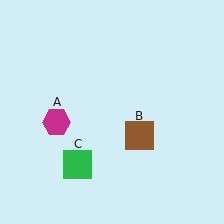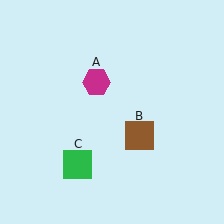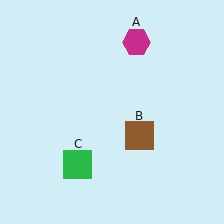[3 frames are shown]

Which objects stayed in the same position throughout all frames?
Brown square (object B) and green square (object C) remained stationary.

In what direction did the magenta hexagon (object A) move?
The magenta hexagon (object A) moved up and to the right.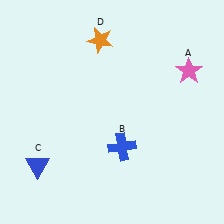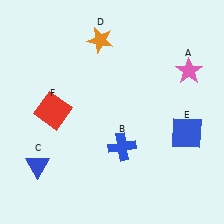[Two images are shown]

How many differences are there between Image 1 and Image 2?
There are 2 differences between the two images.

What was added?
A blue square (E), a red square (F) were added in Image 2.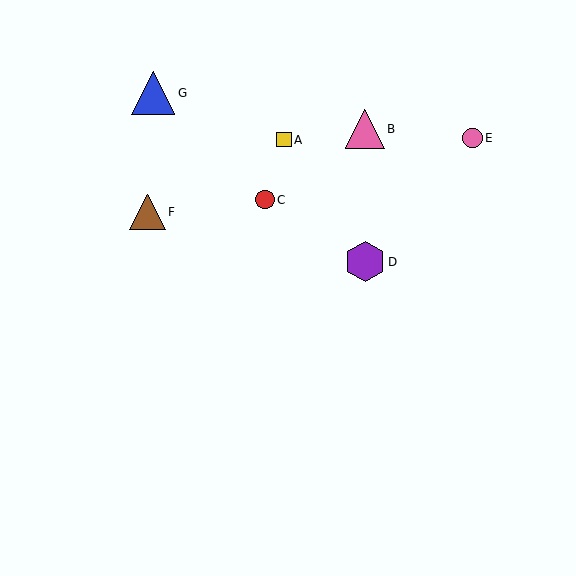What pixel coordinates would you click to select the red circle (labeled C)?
Click at (265, 200) to select the red circle C.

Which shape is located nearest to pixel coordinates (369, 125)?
The pink triangle (labeled B) at (365, 129) is nearest to that location.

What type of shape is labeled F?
Shape F is a brown triangle.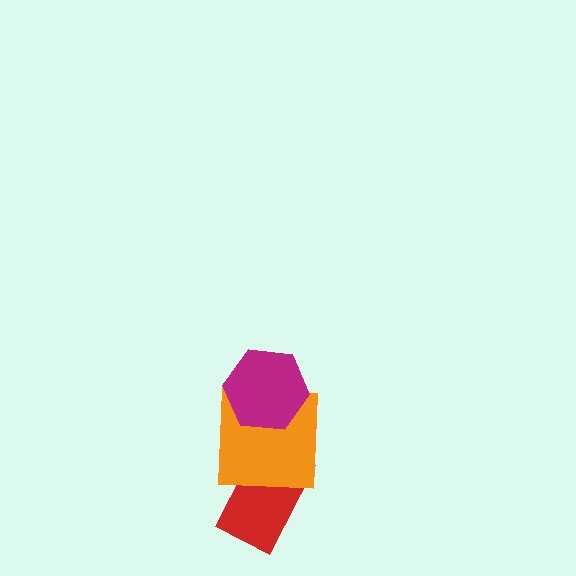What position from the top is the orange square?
The orange square is 2nd from the top.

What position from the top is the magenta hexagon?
The magenta hexagon is 1st from the top.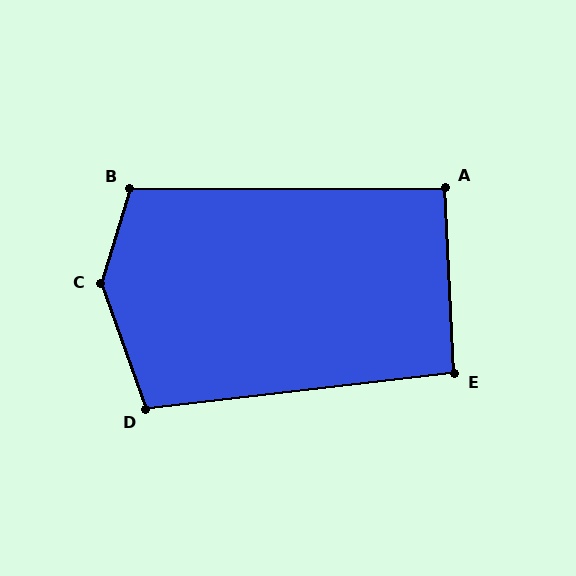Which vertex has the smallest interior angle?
A, at approximately 92 degrees.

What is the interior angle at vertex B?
Approximately 107 degrees (obtuse).